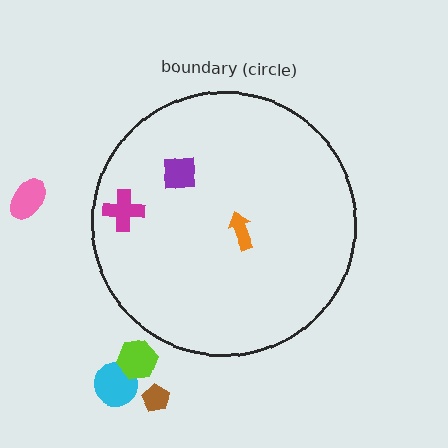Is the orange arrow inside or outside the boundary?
Inside.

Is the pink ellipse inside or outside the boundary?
Outside.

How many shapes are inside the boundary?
3 inside, 4 outside.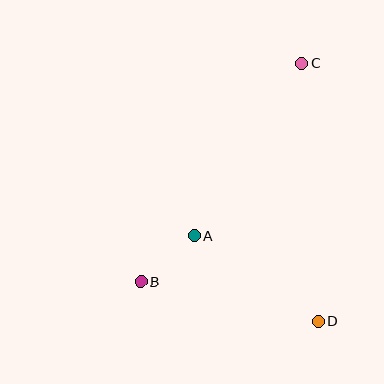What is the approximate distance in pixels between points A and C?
The distance between A and C is approximately 204 pixels.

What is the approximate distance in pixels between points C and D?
The distance between C and D is approximately 259 pixels.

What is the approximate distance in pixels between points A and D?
The distance between A and D is approximately 150 pixels.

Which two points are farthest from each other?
Points B and C are farthest from each other.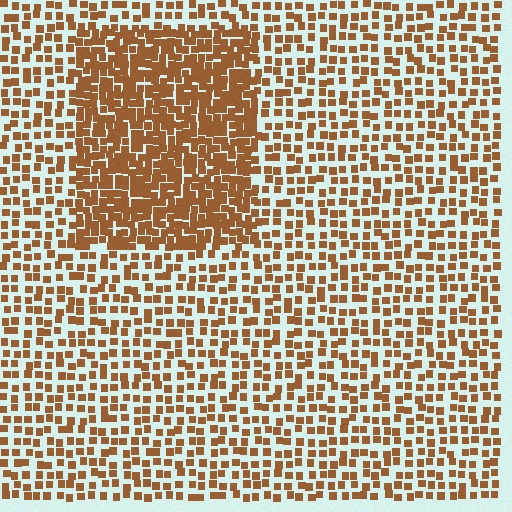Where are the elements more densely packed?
The elements are more densely packed inside the rectangle boundary.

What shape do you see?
I see a rectangle.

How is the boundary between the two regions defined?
The boundary is defined by a change in element density (approximately 2.1x ratio). All elements are the same color, size, and shape.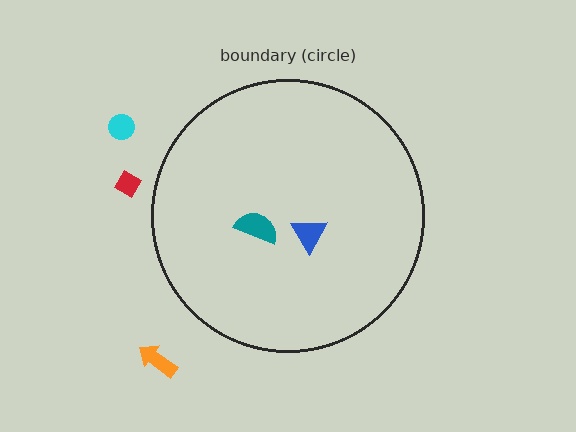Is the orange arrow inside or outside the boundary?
Outside.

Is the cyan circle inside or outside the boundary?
Outside.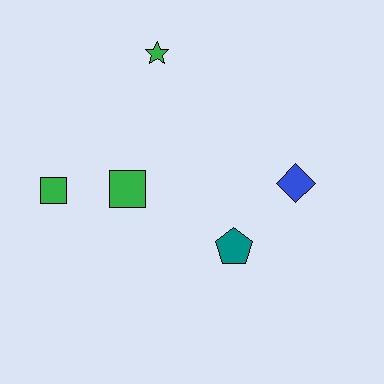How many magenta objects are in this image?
There are no magenta objects.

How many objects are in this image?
There are 5 objects.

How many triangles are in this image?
There are no triangles.